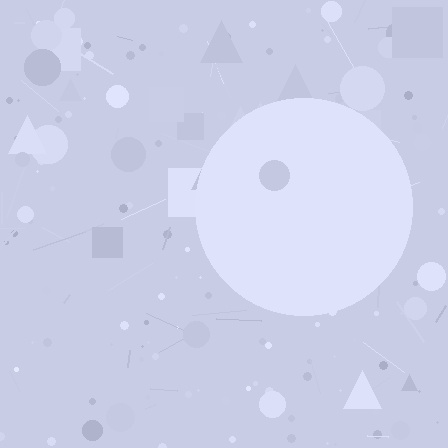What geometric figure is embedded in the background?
A circle is embedded in the background.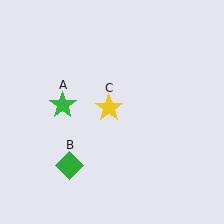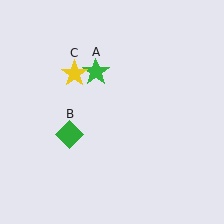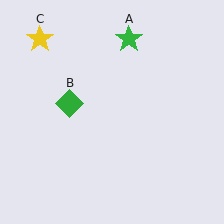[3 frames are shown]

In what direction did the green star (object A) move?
The green star (object A) moved up and to the right.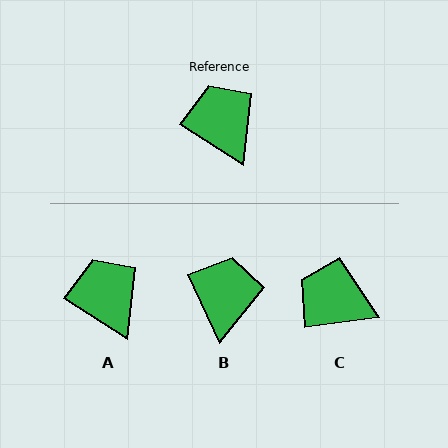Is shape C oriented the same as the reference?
No, it is off by about 41 degrees.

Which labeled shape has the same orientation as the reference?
A.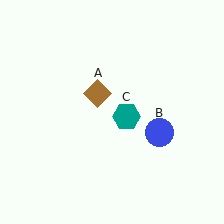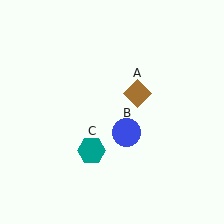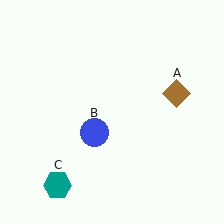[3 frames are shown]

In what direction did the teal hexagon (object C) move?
The teal hexagon (object C) moved down and to the left.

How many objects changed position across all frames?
3 objects changed position: brown diamond (object A), blue circle (object B), teal hexagon (object C).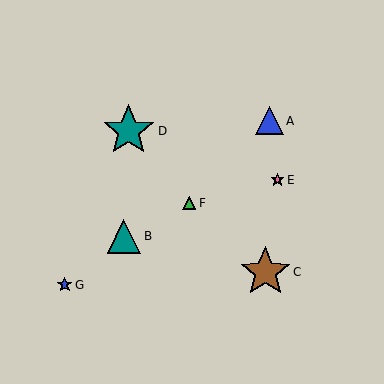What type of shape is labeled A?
Shape A is a blue triangle.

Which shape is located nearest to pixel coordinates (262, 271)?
The brown star (labeled C) at (265, 272) is nearest to that location.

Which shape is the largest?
The teal star (labeled D) is the largest.